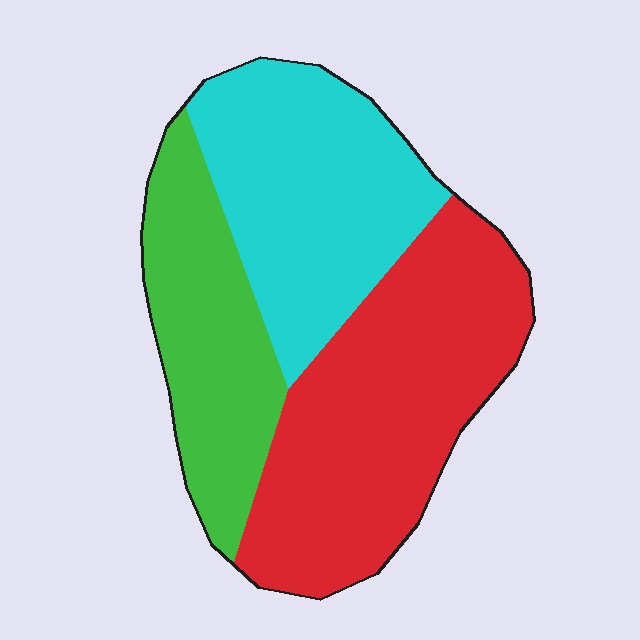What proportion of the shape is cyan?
Cyan takes up about one third (1/3) of the shape.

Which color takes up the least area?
Green, at roughly 25%.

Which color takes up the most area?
Red, at roughly 45%.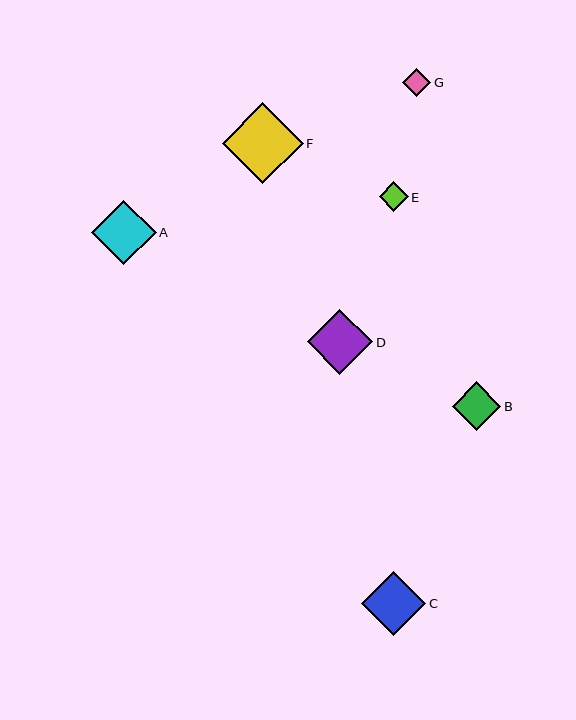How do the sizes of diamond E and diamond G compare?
Diamond E and diamond G are approximately the same size.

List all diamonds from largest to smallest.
From largest to smallest: F, D, A, C, B, E, G.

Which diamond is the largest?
Diamond F is the largest with a size of approximately 81 pixels.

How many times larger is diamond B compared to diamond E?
Diamond B is approximately 1.7 times the size of diamond E.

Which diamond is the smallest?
Diamond G is the smallest with a size of approximately 29 pixels.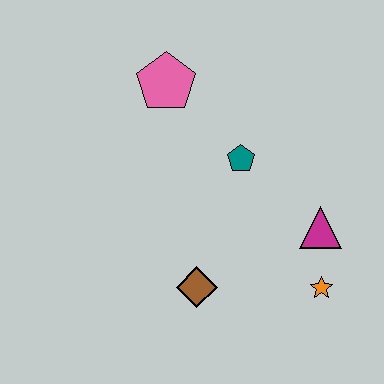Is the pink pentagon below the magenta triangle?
No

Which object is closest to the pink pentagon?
The teal pentagon is closest to the pink pentagon.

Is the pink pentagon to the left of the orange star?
Yes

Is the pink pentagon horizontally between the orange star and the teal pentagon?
No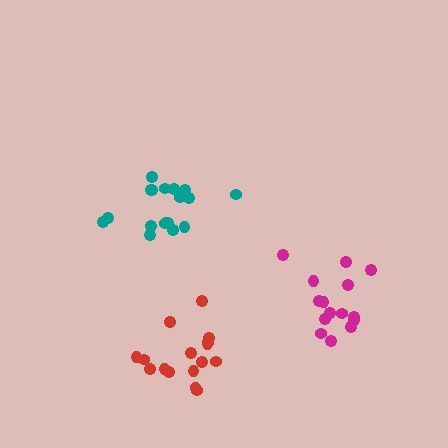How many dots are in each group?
Group 1: 18 dots, Group 2: 15 dots, Group 3: 16 dots (49 total).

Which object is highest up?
The teal cluster is topmost.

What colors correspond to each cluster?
The clusters are colored: teal, magenta, red.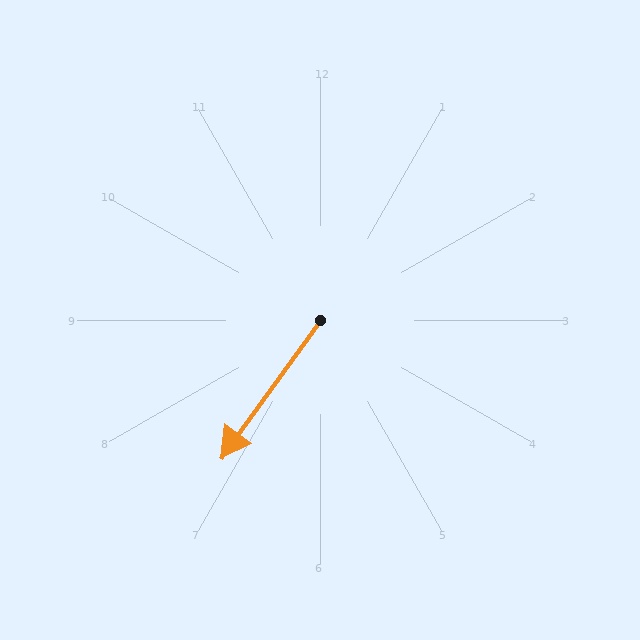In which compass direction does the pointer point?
Southwest.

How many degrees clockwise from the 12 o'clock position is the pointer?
Approximately 216 degrees.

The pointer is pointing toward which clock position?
Roughly 7 o'clock.